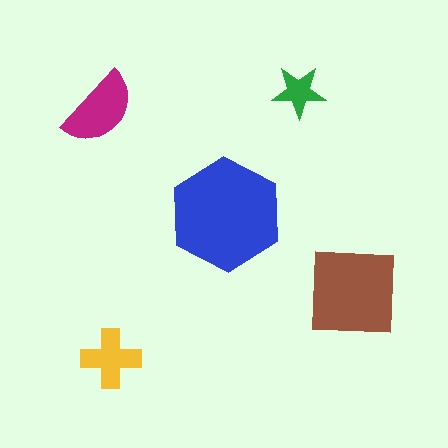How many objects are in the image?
There are 5 objects in the image.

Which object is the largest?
The blue hexagon.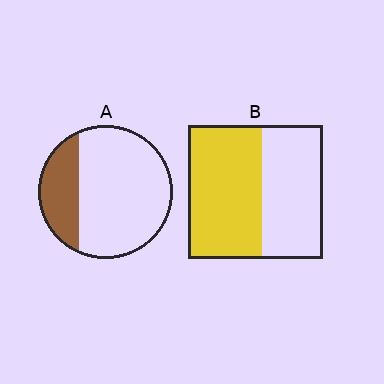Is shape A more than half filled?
No.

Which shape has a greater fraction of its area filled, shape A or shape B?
Shape B.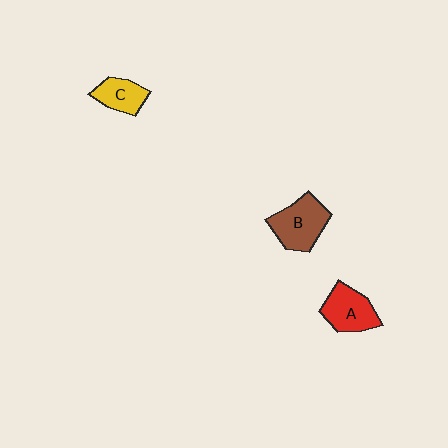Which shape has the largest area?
Shape B (brown).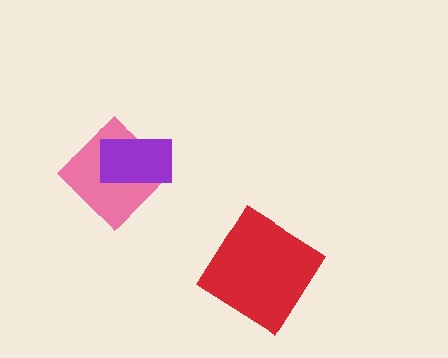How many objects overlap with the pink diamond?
1 object overlaps with the pink diamond.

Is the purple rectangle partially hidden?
No, no other shape covers it.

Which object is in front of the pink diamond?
The purple rectangle is in front of the pink diamond.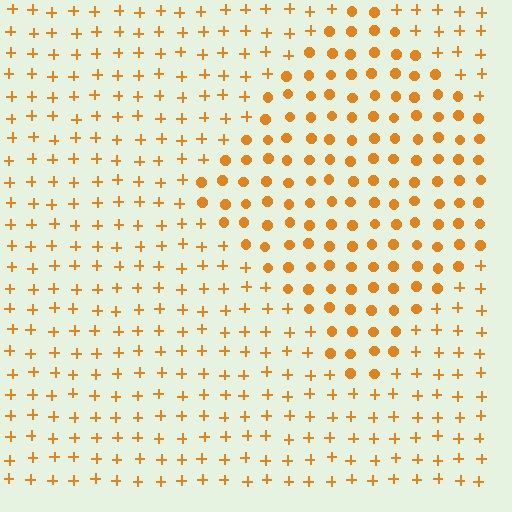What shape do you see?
I see a diamond.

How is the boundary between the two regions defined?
The boundary is defined by a change in element shape: circles inside vs. plus signs outside. All elements share the same color and spacing.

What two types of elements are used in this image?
The image uses circles inside the diamond region and plus signs outside it.